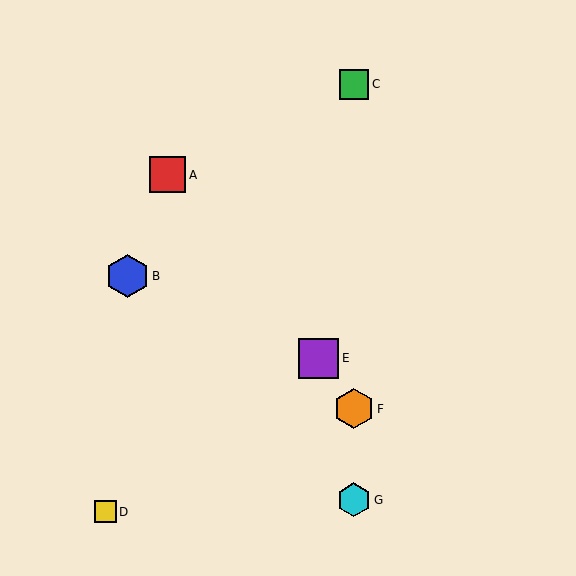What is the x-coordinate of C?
Object C is at x≈354.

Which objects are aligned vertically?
Objects C, F, G are aligned vertically.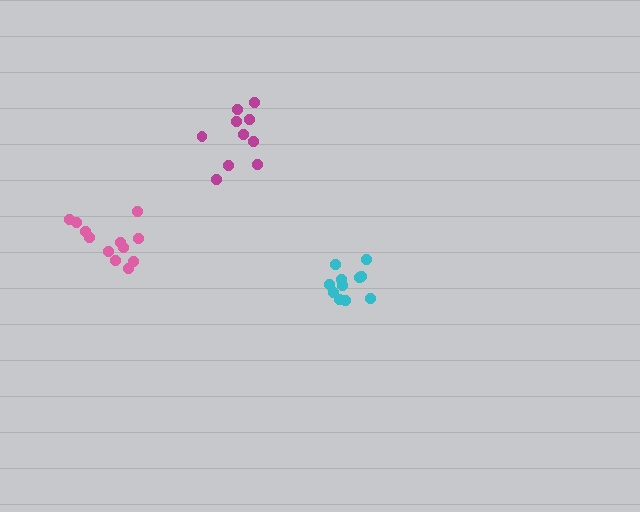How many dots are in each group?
Group 1: 10 dots, Group 2: 11 dots, Group 3: 12 dots (33 total).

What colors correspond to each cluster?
The clusters are colored: magenta, cyan, pink.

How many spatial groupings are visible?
There are 3 spatial groupings.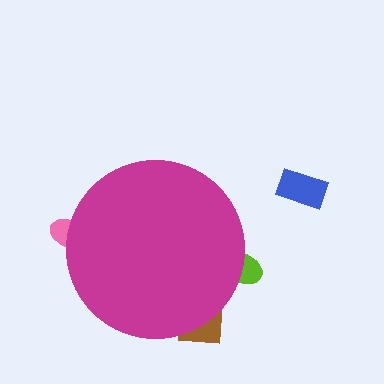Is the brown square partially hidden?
Yes, the brown square is partially hidden behind the magenta circle.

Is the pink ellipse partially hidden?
Yes, the pink ellipse is partially hidden behind the magenta circle.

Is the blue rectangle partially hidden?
No, the blue rectangle is fully visible.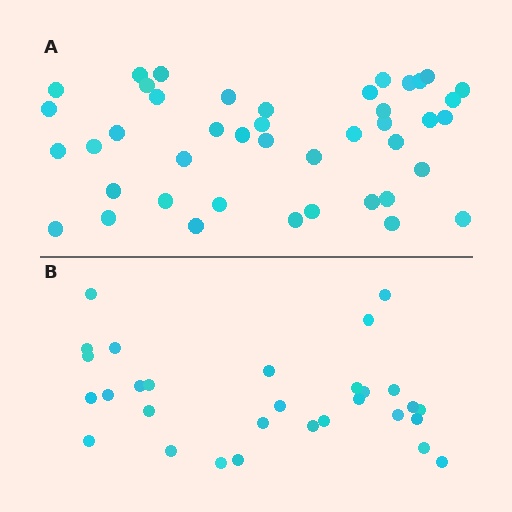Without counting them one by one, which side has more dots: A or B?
Region A (the top region) has more dots.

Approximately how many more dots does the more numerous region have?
Region A has approximately 15 more dots than region B.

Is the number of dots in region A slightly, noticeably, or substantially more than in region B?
Region A has noticeably more, but not dramatically so. The ratio is roughly 1.4 to 1.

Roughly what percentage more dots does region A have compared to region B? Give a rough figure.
About 45% more.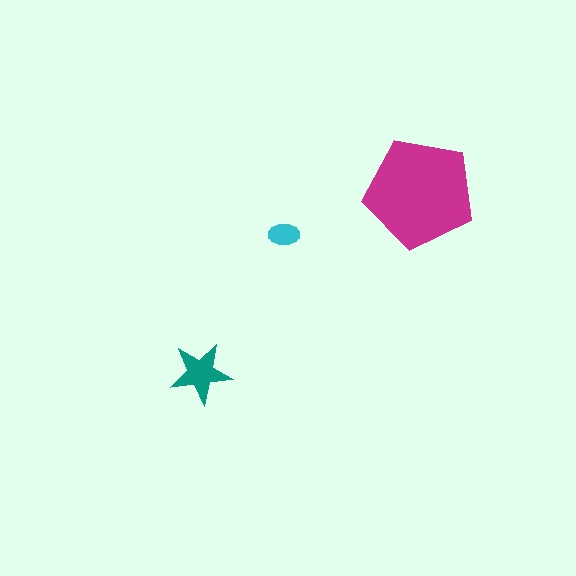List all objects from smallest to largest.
The cyan ellipse, the teal star, the magenta pentagon.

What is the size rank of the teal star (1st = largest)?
2nd.